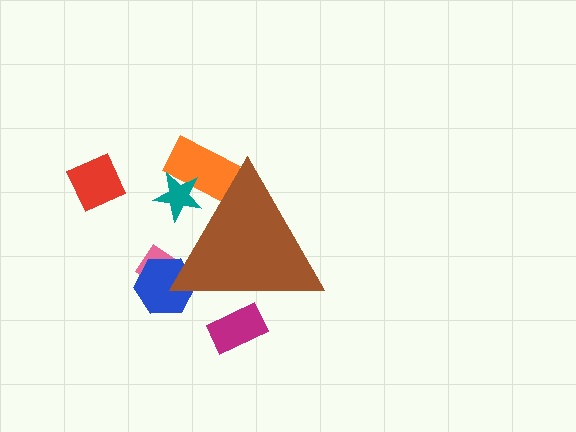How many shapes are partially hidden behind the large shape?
5 shapes are partially hidden.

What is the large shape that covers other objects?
A brown triangle.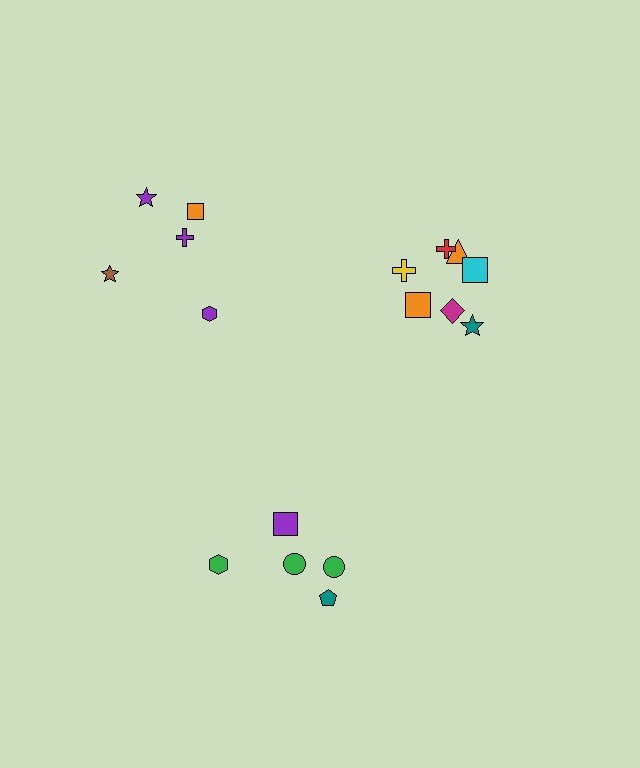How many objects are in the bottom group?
There are 5 objects.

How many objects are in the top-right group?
There are 7 objects.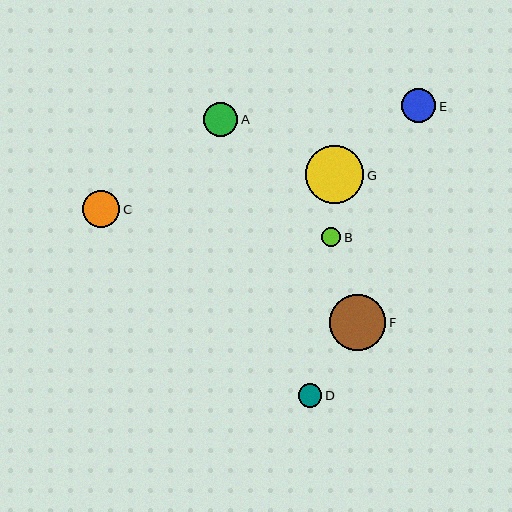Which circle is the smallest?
Circle B is the smallest with a size of approximately 19 pixels.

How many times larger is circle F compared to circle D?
Circle F is approximately 2.4 times the size of circle D.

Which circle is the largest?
Circle G is the largest with a size of approximately 58 pixels.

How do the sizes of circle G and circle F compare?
Circle G and circle F are approximately the same size.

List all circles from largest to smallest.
From largest to smallest: G, F, C, E, A, D, B.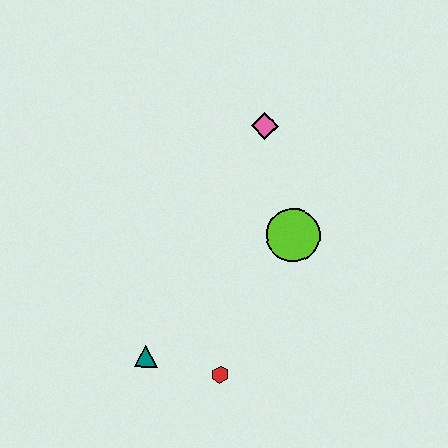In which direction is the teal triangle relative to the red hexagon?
The teal triangle is to the left of the red hexagon.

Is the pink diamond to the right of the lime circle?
No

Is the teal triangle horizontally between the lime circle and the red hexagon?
No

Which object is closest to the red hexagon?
The teal triangle is closest to the red hexagon.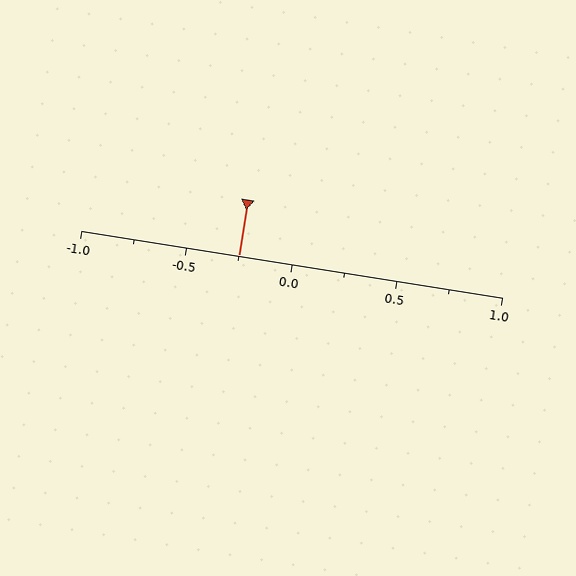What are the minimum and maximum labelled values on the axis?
The axis runs from -1.0 to 1.0.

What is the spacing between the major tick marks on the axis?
The major ticks are spaced 0.5 apart.